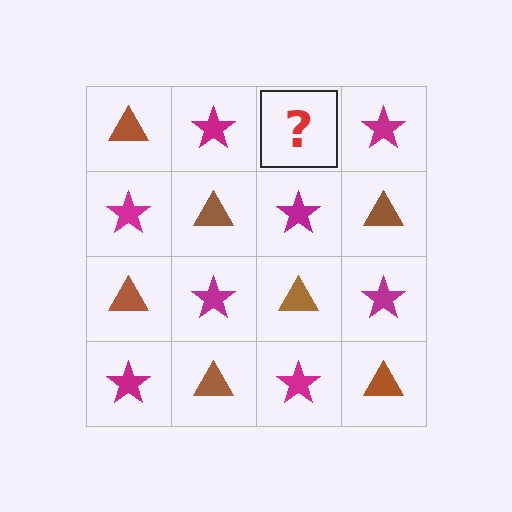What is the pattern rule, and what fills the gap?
The rule is that it alternates brown triangle and magenta star in a checkerboard pattern. The gap should be filled with a brown triangle.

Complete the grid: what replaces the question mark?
The question mark should be replaced with a brown triangle.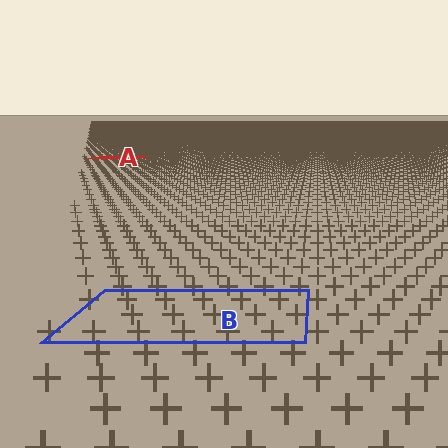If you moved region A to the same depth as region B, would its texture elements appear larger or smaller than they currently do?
They would appear larger. At a closer depth, the same texture elements are projected at a bigger on-screen size.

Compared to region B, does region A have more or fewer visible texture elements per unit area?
Region A has more texture elements per unit area — they are packed more densely because it is farther away.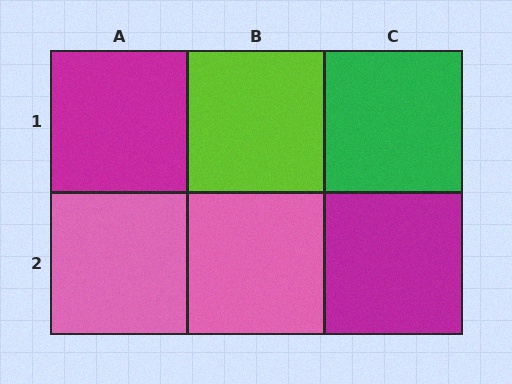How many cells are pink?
2 cells are pink.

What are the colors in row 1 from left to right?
Magenta, lime, green.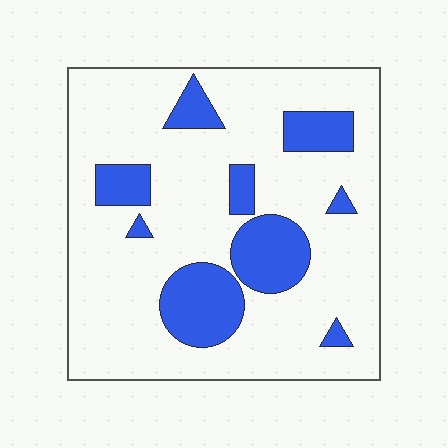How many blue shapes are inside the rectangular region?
9.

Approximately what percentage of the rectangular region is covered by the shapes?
Approximately 20%.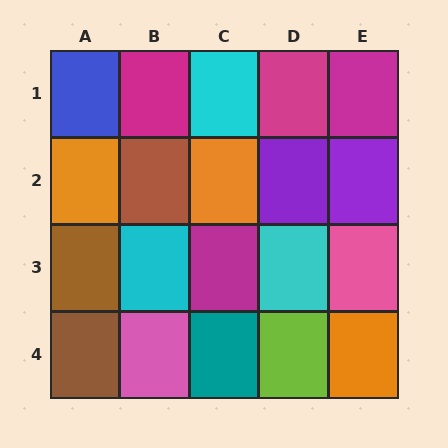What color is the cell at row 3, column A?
Brown.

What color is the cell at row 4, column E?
Orange.